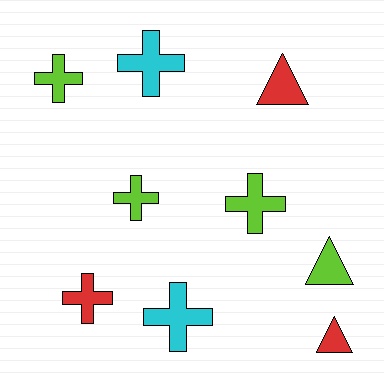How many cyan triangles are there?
There are no cyan triangles.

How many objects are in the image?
There are 9 objects.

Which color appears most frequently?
Lime, with 4 objects.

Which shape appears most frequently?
Cross, with 6 objects.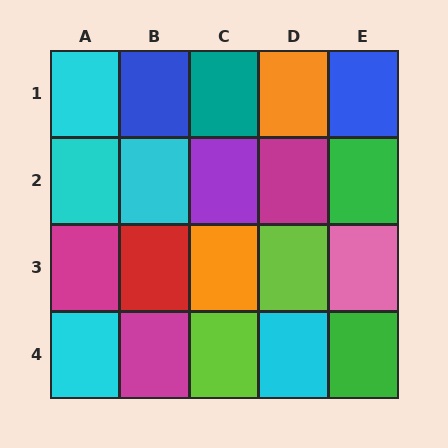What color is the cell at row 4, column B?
Magenta.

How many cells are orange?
2 cells are orange.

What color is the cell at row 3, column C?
Orange.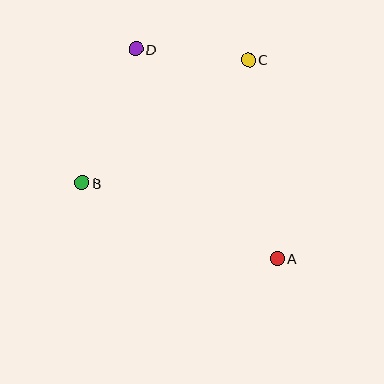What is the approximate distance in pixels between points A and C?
The distance between A and C is approximately 201 pixels.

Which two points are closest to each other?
Points C and D are closest to each other.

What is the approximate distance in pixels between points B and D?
The distance between B and D is approximately 144 pixels.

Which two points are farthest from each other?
Points A and D are farthest from each other.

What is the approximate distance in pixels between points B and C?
The distance between B and C is approximately 207 pixels.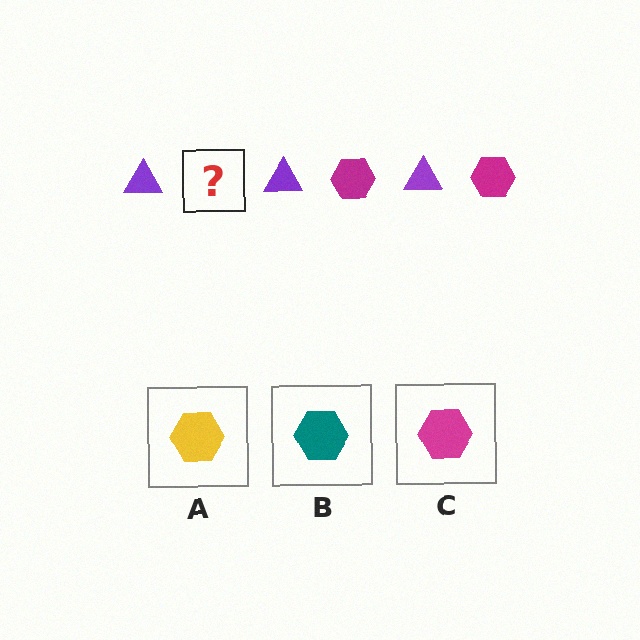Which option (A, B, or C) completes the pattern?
C.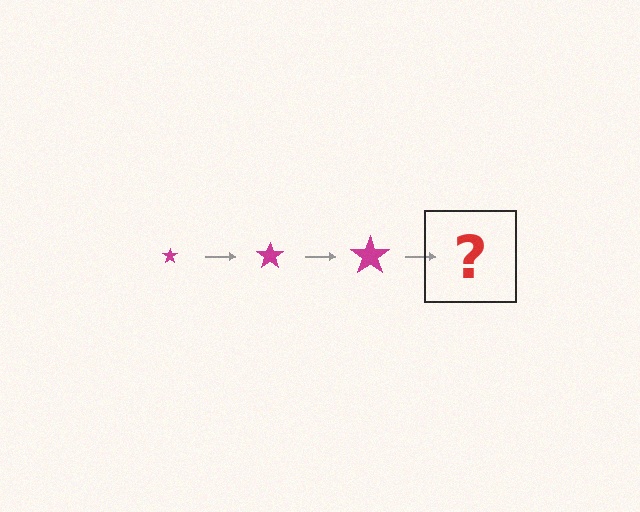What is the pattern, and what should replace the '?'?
The pattern is that the star gets progressively larger each step. The '?' should be a magenta star, larger than the previous one.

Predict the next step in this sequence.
The next step is a magenta star, larger than the previous one.